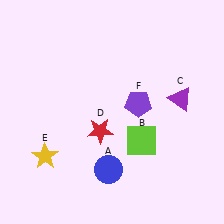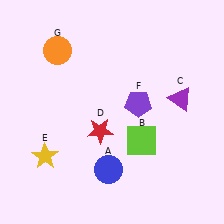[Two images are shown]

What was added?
An orange circle (G) was added in Image 2.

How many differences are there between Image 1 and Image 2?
There is 1 difference between the two images.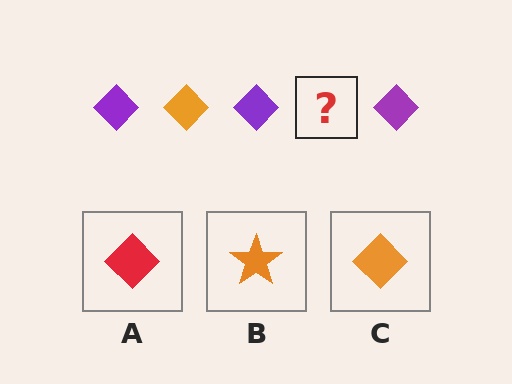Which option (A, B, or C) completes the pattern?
C.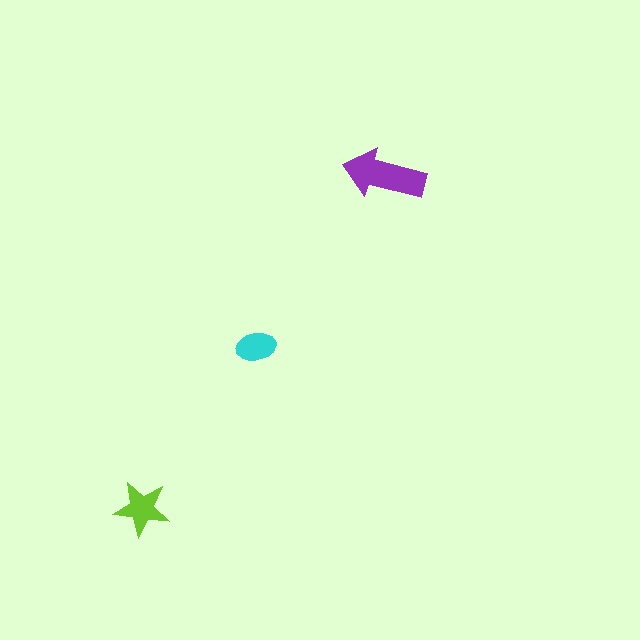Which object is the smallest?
The cyan ellipse.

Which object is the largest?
The purple arrow.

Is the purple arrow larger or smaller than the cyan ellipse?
Larger.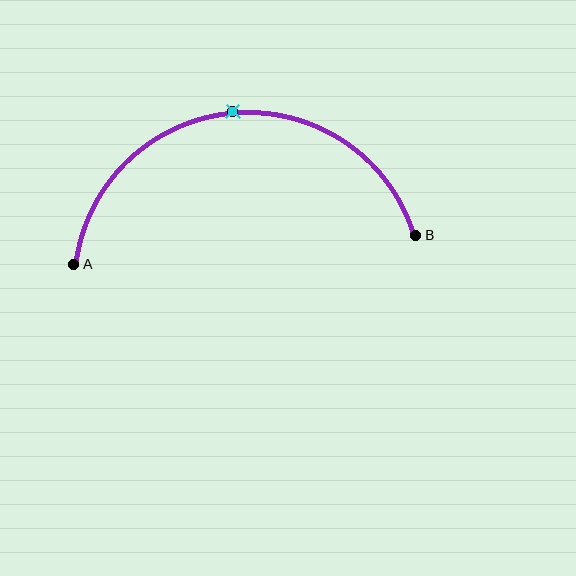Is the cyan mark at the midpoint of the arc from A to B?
Yes. The cyan mark lies on the arc at equal arc-length from both A and B — it is the arc midpoint.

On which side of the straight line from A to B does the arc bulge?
The arc bulges above the straight line connecting A and B.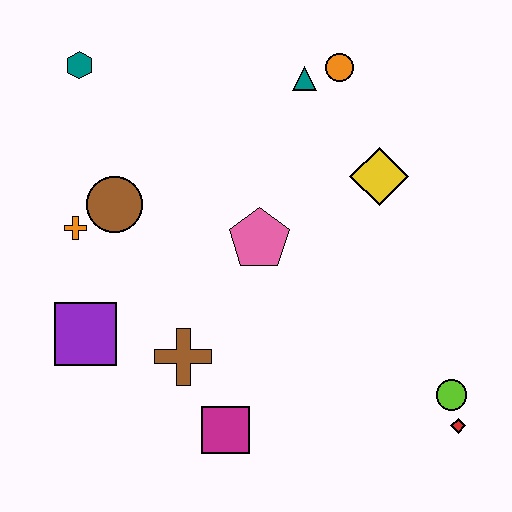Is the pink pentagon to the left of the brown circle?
No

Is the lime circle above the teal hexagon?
No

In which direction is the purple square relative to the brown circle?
The purple square is below the brown circle.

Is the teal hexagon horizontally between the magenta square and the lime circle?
No